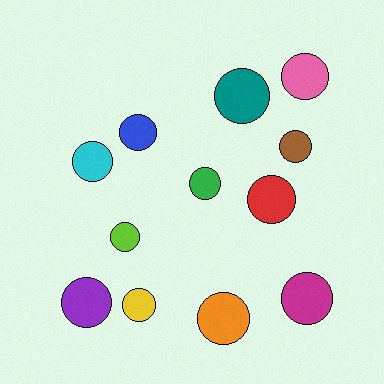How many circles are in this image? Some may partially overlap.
There are 12 circles.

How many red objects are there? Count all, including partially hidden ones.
There is 1 red object.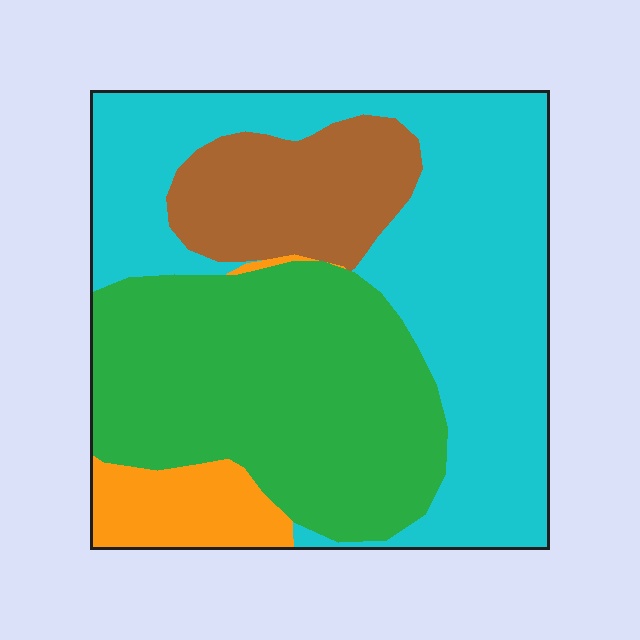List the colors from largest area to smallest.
From largest to smallest: cyan, green, brown, orange.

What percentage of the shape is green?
Green takes up about three eighths (3/8) of the shape.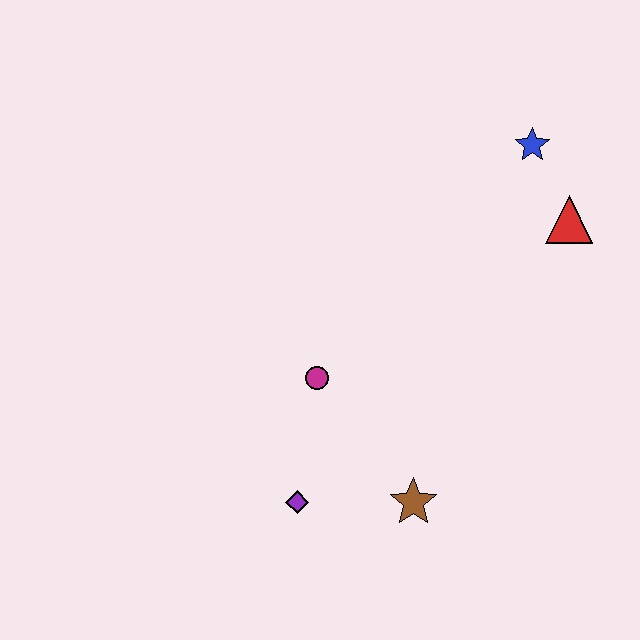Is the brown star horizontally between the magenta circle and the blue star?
Yes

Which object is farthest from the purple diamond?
The blue star is farthest from the purple diamond.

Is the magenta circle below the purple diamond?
No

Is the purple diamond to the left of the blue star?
Yes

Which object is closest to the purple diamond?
The brown star is closest to the purple diamond.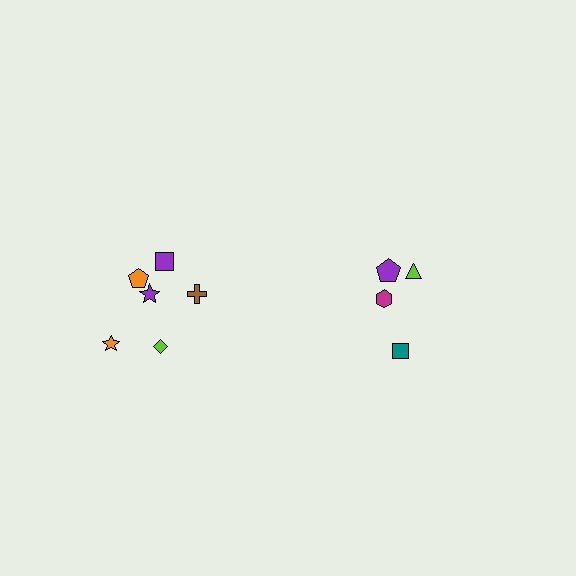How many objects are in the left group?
There are 6 objects.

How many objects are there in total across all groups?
There are 10 objects.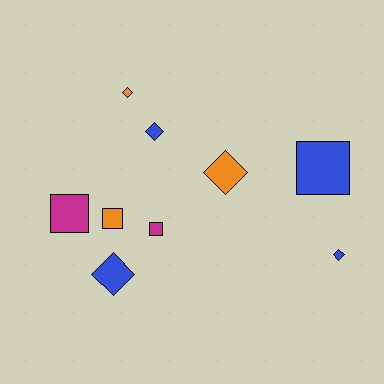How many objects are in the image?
There are 9 objects.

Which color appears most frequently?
Blue, with 4 objects.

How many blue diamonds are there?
There are 3 blue diamonds.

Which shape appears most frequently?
Diamond, with 5 objects.